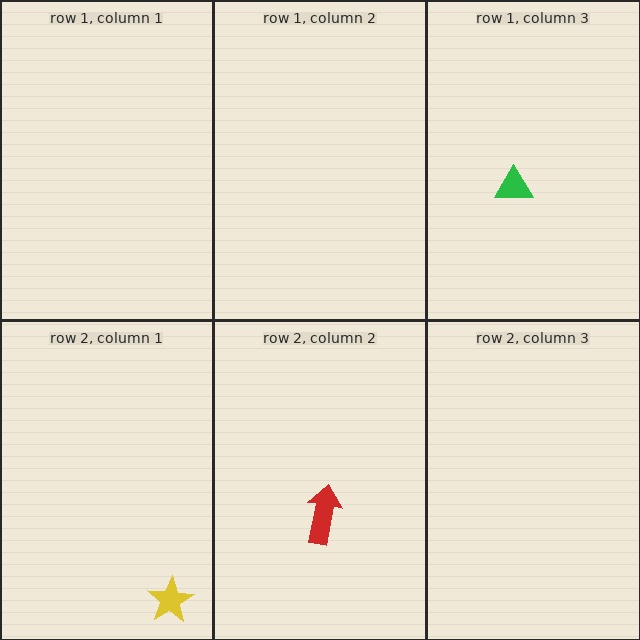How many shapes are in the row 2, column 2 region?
1.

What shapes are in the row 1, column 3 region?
The green triangle.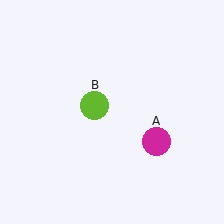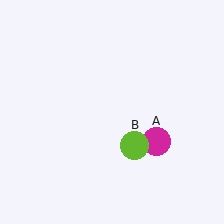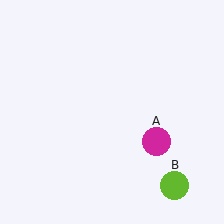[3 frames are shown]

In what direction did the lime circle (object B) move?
The lime circle (object B) moved down and to the right.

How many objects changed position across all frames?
1 object changed position: lime circle (object B).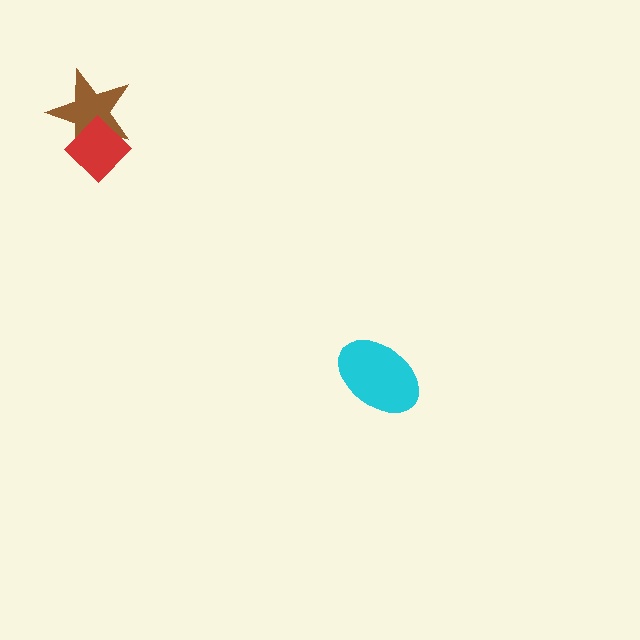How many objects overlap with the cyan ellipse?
0 objects overlap with the cyan ellipse.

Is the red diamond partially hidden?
No, no other shape covers it.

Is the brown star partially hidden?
Yes, it is partially covered by another shape.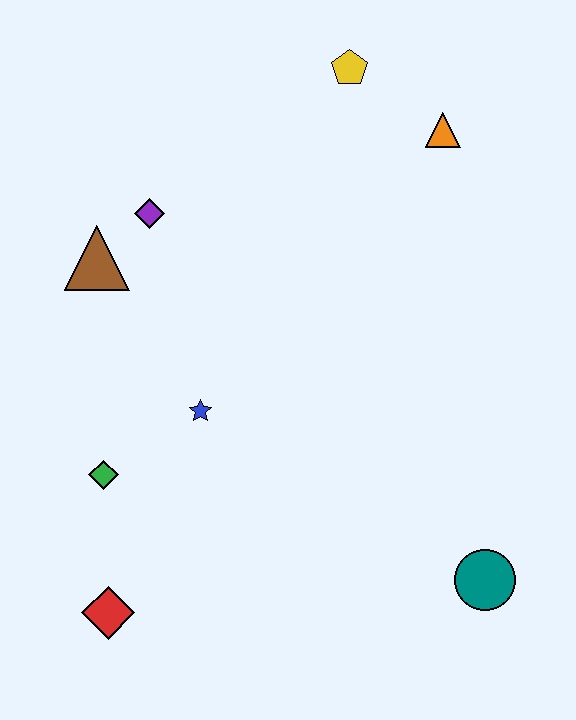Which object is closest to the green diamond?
The blue star is closest to the green diamond.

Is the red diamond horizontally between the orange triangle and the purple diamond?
No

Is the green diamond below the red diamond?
No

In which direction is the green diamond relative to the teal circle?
The green diamond is to the left of the teal circle.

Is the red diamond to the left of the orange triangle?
Yes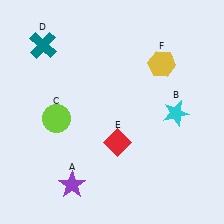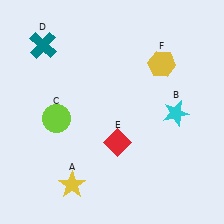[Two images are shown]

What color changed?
The star (A) changed from purple in Image 1 to yellow in Image 2.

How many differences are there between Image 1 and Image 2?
There is 1 difference between the two images.